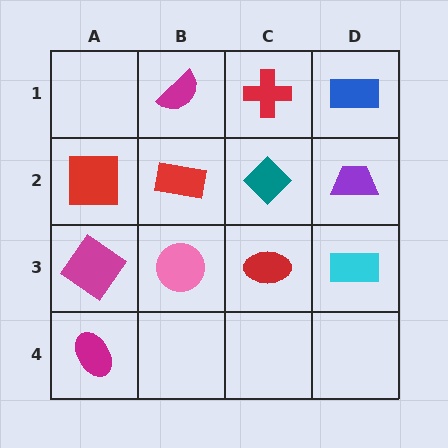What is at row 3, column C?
A red ellipse.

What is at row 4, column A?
A magenta ellipse.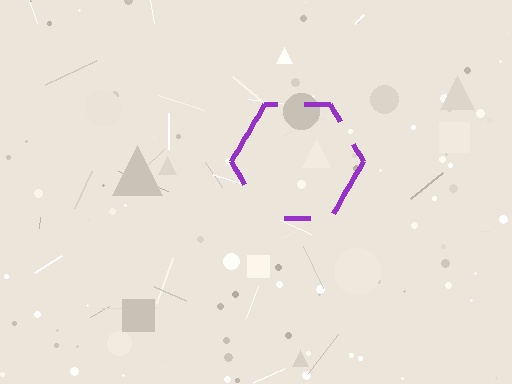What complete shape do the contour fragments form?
The contour fragments form a hexagon.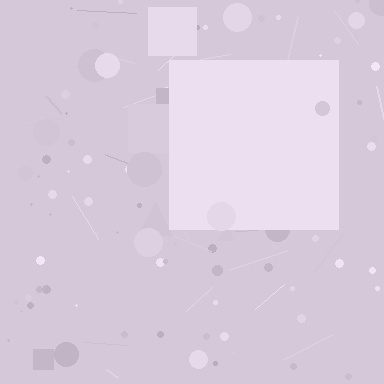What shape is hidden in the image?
A square is hidden in the image.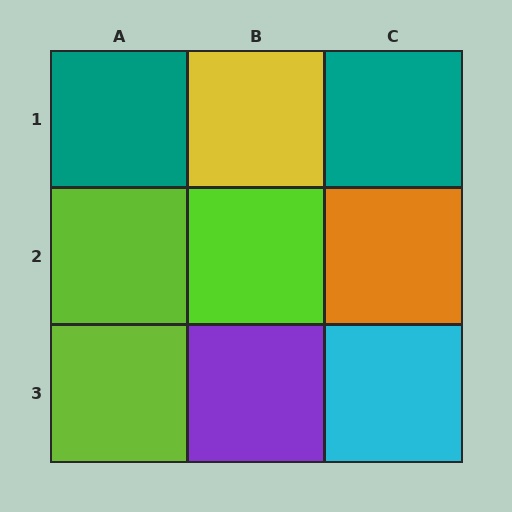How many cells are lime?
3 cells are lime.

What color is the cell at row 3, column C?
Cyan.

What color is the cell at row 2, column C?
Orange.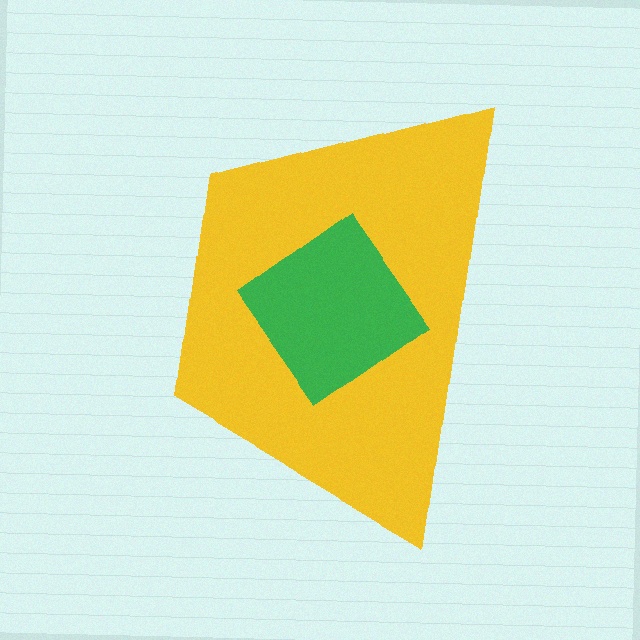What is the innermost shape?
The green diamond.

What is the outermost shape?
The yellow trapezoid.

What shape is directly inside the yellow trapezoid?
The green diamond.